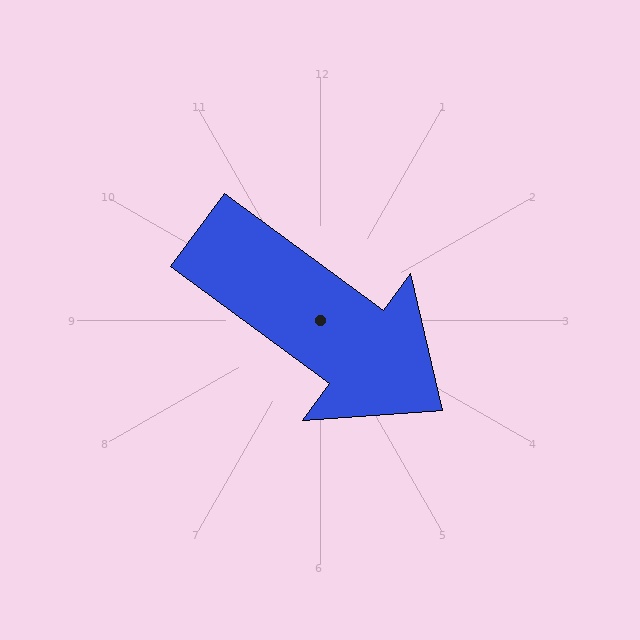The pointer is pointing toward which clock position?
Roughly 4 o'clock.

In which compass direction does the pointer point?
Southeast.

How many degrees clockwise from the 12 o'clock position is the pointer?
Approximately 126 degrees.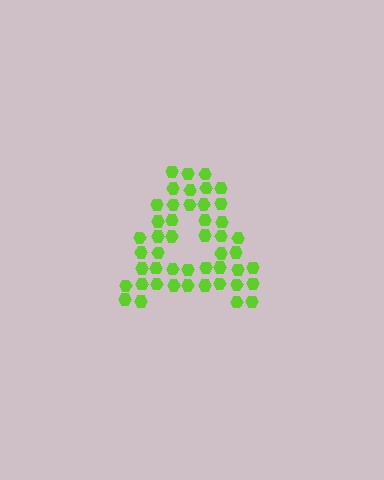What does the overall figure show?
The overall figure shows the letter A.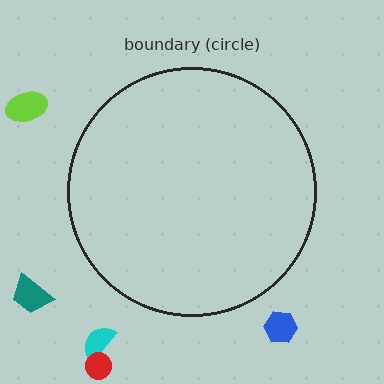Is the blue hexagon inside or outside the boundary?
Outside.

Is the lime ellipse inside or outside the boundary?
Outside.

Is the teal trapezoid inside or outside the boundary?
Outside.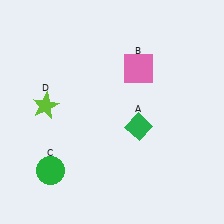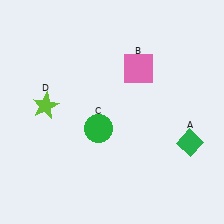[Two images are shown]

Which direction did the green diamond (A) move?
The green diamond (A) moved right.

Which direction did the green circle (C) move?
The green circle (C) moved right.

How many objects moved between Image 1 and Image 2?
2 objects moved between the two images.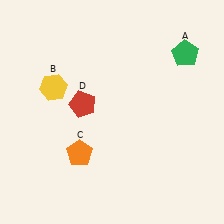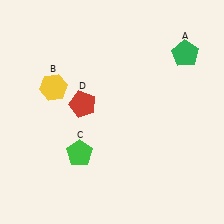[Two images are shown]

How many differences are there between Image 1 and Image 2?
There is 1 difference between the two images.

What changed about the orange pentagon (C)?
In Image 1, C is orange. In Image 2, it changed to green.